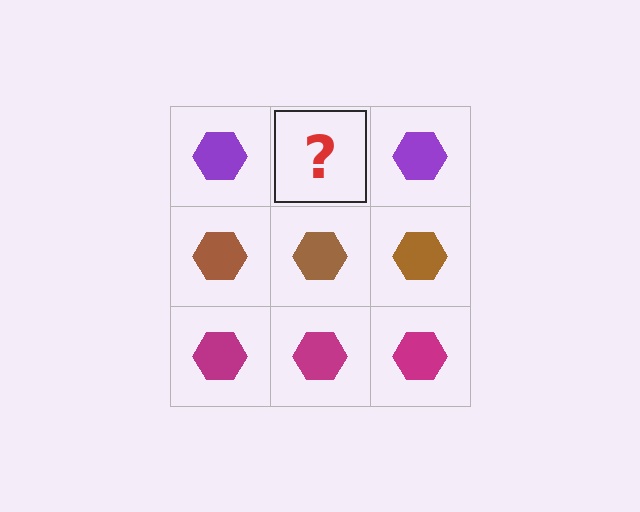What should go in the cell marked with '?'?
The missing cell should contain a purple hexagon.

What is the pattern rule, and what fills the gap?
The rule is that each row has a consistent color. The gap should be filled with a purple hexagon.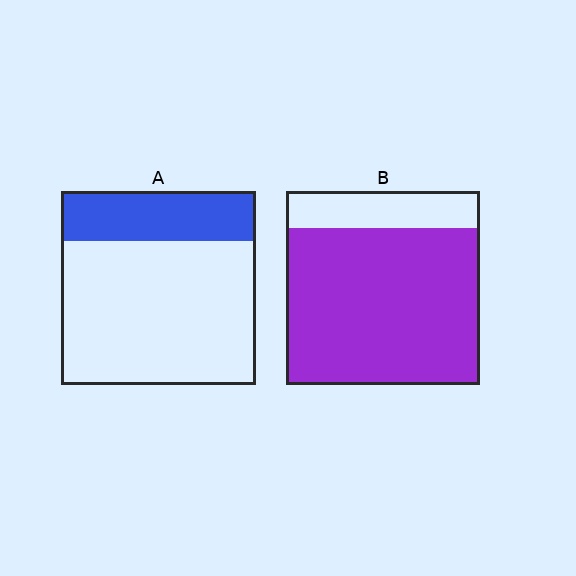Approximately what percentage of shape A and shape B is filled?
A is approximately 25% and B is approximately 80%.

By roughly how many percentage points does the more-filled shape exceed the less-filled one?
By roughly 55 percentage points (B over A).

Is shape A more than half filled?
No.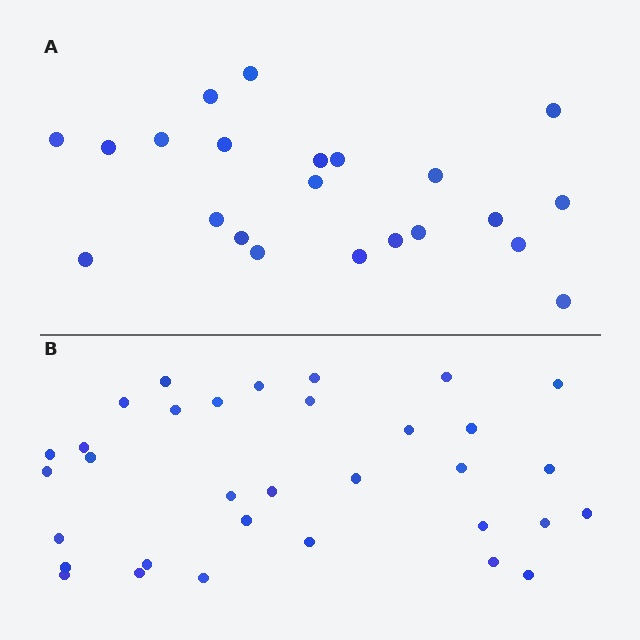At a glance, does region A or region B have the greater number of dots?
Region B (the bottom region) has more dots.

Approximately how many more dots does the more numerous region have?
Region B has roughly 12 or so more dots than region A.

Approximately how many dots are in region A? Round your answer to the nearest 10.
About 20 dots. (The exact count is 22, which rounds to 20.)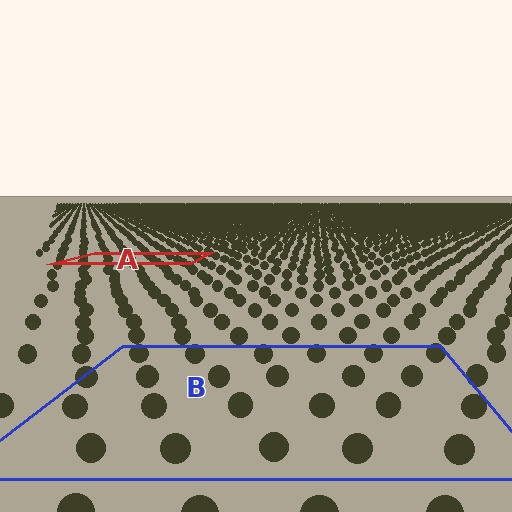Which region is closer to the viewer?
Region B is closer. The texture elements there are larger and more spread out.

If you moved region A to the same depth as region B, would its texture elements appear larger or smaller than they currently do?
They would appear larger. At a closer depth, the same texture elements are projected at a bigger on-screen size.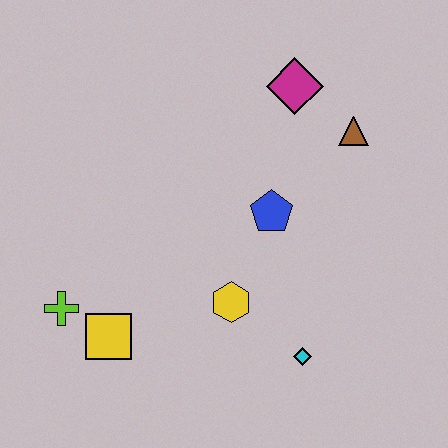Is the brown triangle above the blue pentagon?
Yes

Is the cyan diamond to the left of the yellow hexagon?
No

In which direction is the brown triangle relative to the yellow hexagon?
The brown triangle is above the yellow hexagon.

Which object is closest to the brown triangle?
The magenta diamond is closest to the brown triangle.